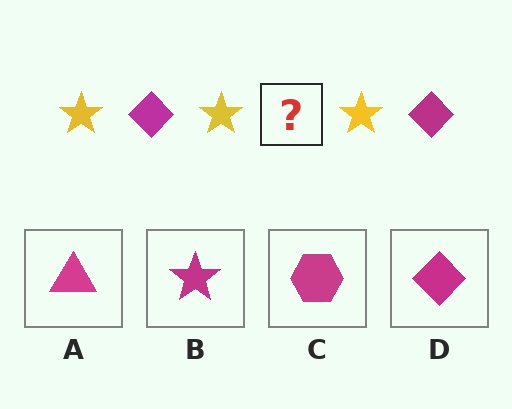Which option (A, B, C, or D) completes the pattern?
D.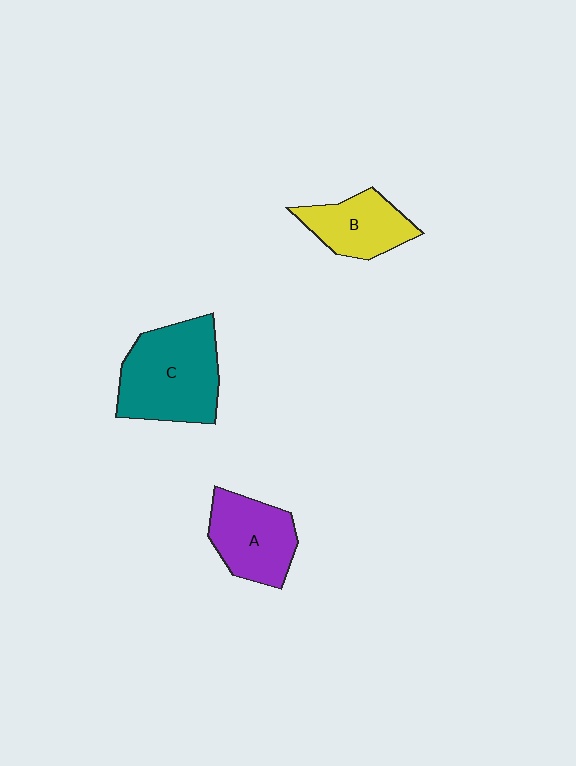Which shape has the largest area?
Shape C (teal).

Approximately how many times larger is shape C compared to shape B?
Approximately 1.7 times.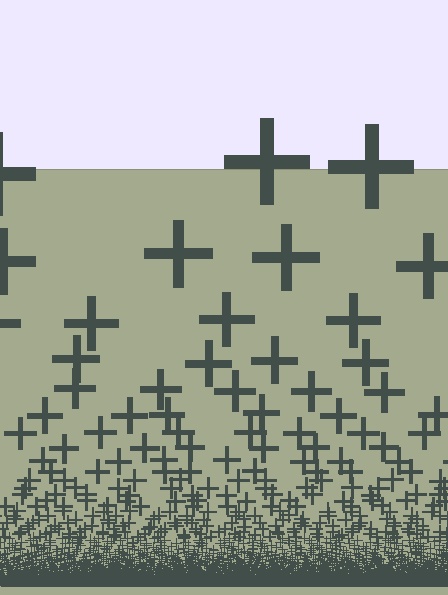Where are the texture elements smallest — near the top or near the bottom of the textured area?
Near the bottom.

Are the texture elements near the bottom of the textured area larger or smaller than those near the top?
Smaller. The gradient is inverted — elements near the bottom are smaller and denser.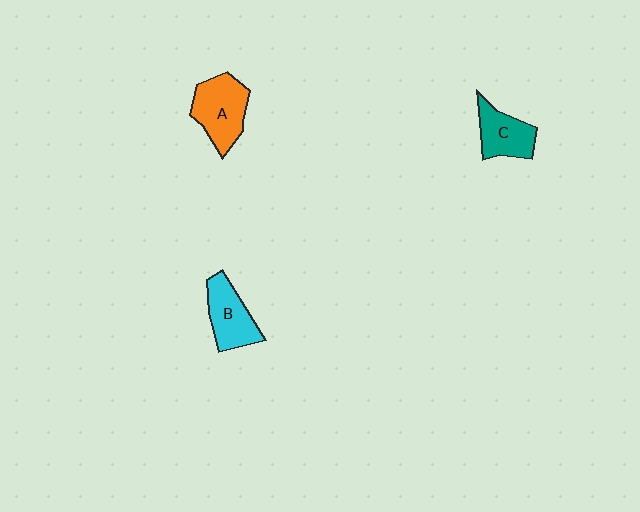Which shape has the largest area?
Shape A (orange).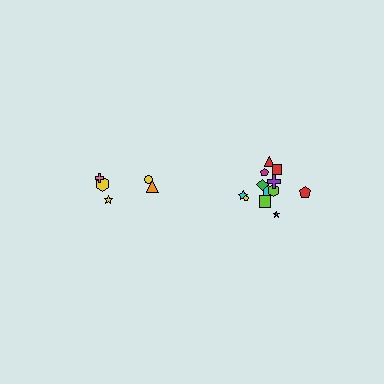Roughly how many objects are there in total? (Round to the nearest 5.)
Roughly 15 objects in total.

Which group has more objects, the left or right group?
The right group.